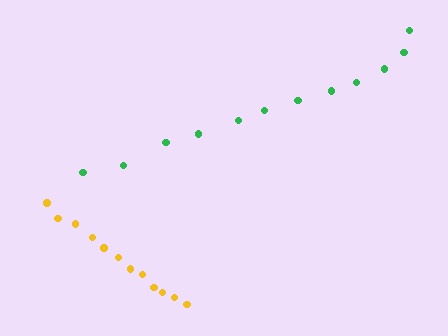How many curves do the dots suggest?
There are 2 distinct paths.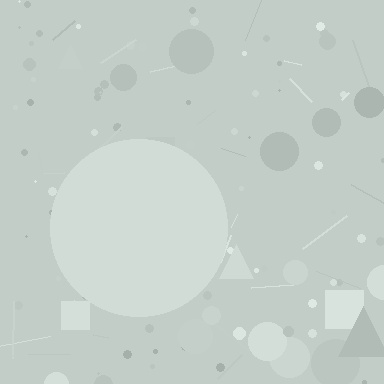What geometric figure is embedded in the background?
A circle is embedded in the background.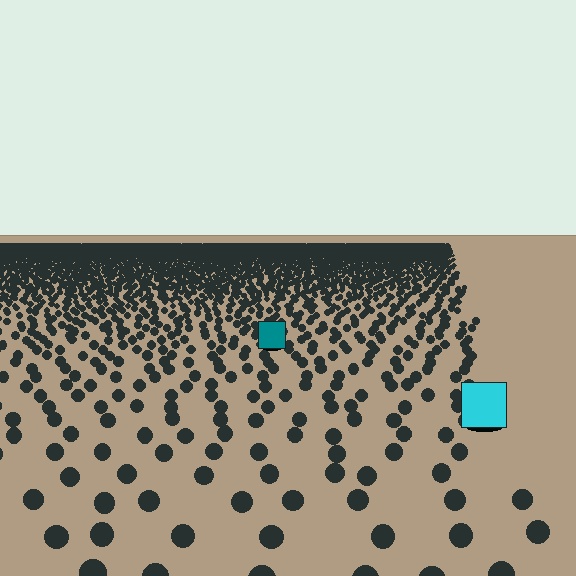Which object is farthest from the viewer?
The teal square is farthest from the viewer. It appears smaller and the ground texture around it is denser.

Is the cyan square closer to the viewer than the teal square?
Yes. The cyan square is closer — you can tell from the texture gradient: the ground texture is coarser near it.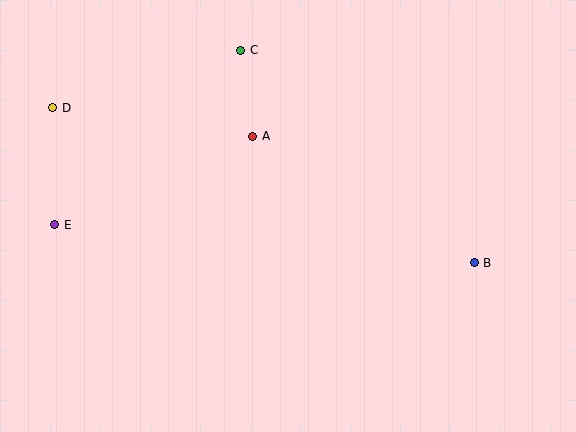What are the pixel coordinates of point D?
Point D is at (53, 108).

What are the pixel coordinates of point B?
Point B is at (474, 263).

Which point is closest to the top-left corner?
Point D is closest to the top-left corner.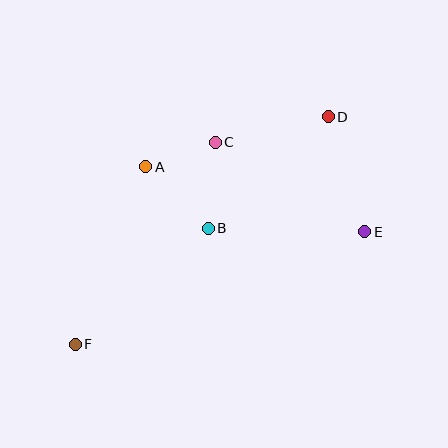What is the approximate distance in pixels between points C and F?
The distance between C and F is approximately 246 pixels.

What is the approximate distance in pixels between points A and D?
The distance between A and D is approximately 190 pixels.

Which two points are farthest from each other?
Points D and F are farthest from each other.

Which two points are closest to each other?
Points A and C are closest to each other.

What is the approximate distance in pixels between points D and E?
The distance between D and E is approximately 121 pixels.